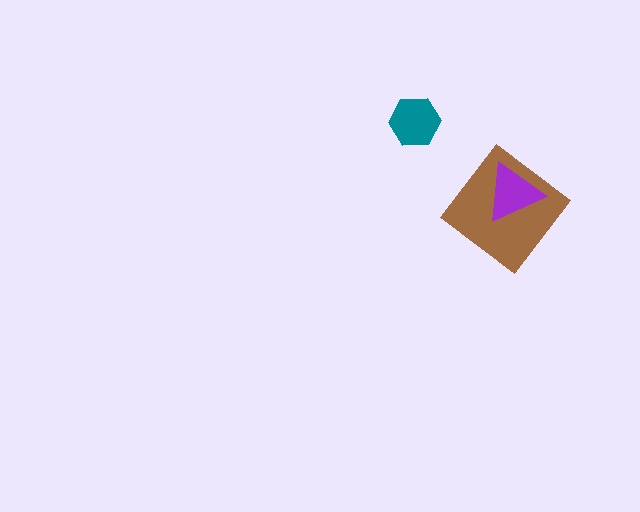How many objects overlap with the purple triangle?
1 object overlaps with the purple triangle.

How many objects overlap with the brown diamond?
1 object overlaps with the brown diamond.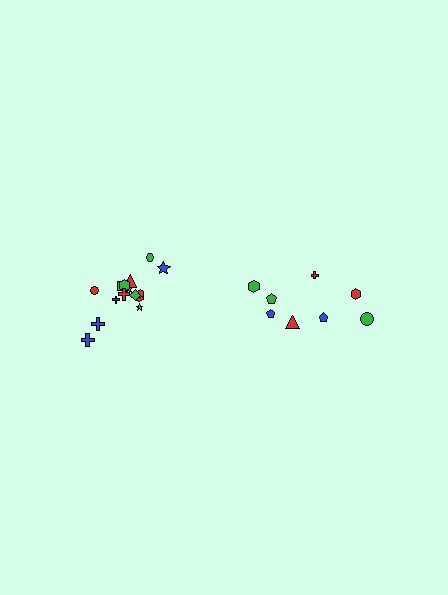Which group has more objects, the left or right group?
The left group.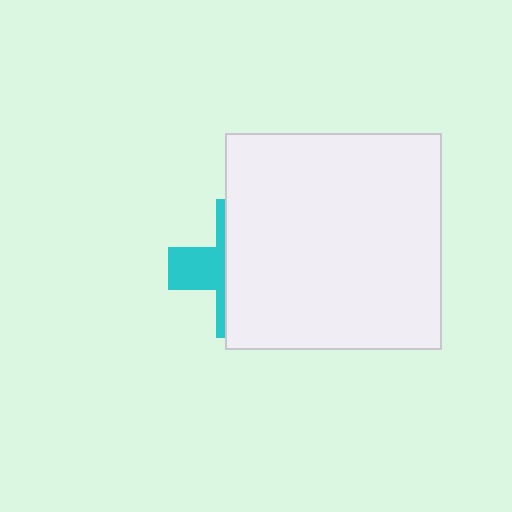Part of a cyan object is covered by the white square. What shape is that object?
It is a cross.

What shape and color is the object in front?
The object in front is a white square.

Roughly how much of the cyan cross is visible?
A small part of it is visible (roughly 34%).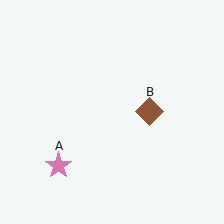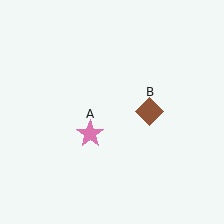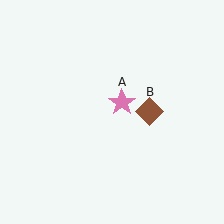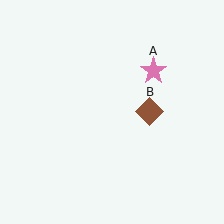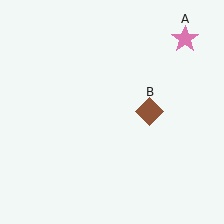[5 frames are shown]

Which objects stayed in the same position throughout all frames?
Brown diamond (object B) remained stationary.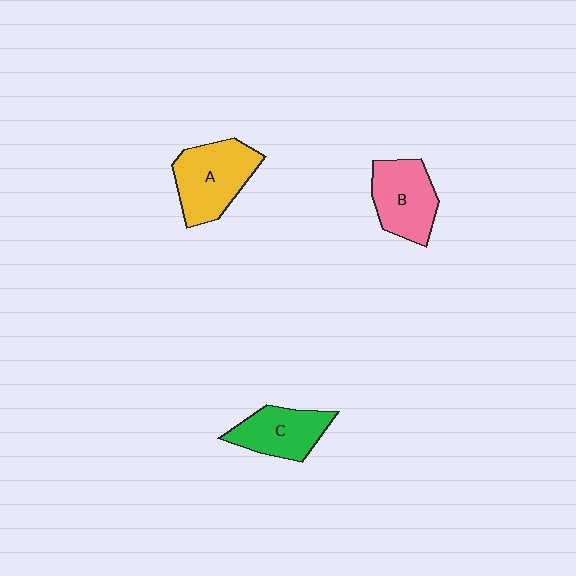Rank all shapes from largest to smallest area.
From largest to smallest: A (yellow), B (pink), C (green).